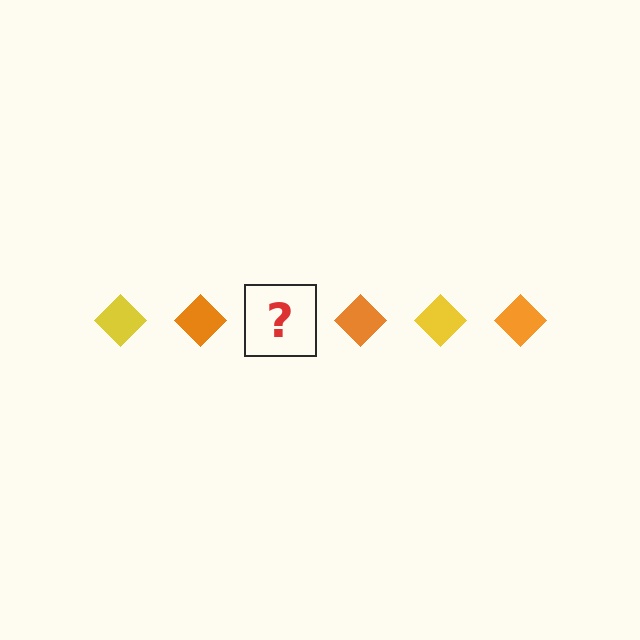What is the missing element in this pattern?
The missing element is a yellow diamond.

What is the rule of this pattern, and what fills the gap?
The rule is that the pattern cycles through yellow, orange diamonds. The gap should be filled with a yellow diamond.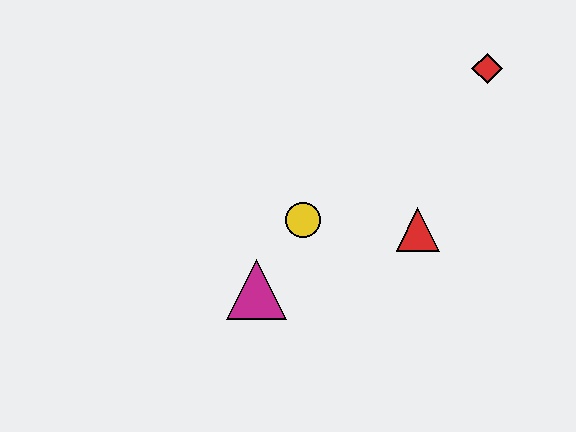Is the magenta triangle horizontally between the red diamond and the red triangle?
No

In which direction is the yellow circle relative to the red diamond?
The yellow circle is to the left of the red diamond.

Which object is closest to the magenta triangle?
The yellow circle is closest to the magenta triangle.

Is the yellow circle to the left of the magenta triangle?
No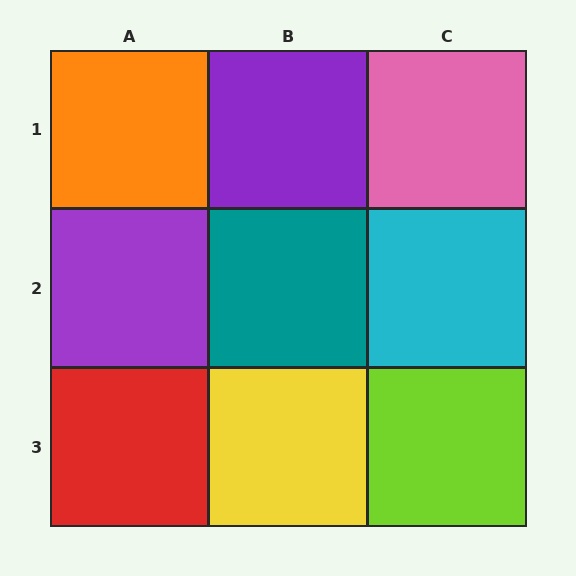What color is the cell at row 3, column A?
Red.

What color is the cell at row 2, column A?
Purple.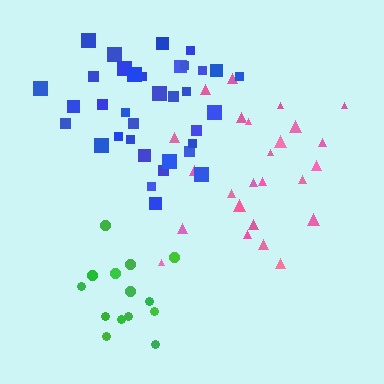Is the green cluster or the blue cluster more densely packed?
Blue.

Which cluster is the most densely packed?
Blue.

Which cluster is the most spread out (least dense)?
Pink.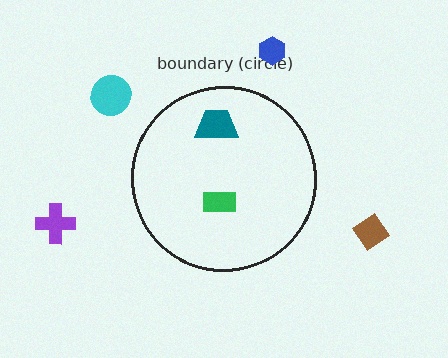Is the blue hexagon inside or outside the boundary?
Outside.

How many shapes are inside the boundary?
2 inside, 4 outside.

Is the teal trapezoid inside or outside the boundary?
Inside.